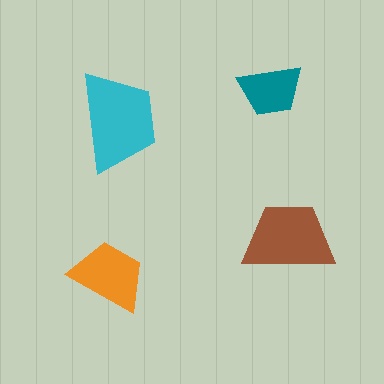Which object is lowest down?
The orange trapezoid is bottommost.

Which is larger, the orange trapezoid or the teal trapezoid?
The orange one.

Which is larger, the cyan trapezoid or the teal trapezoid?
The cyan one.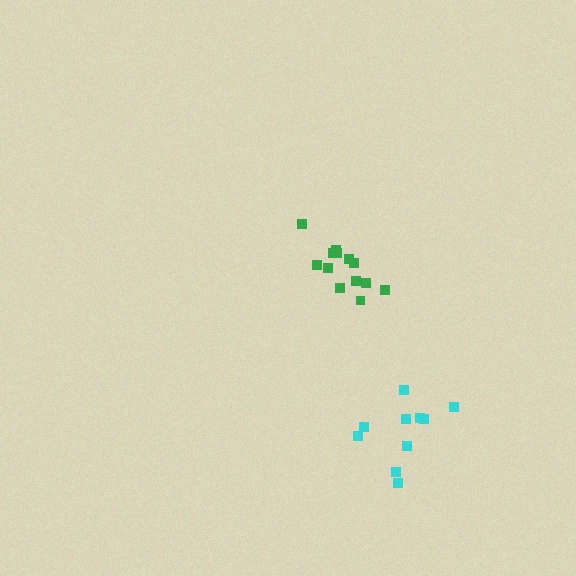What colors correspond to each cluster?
The clusters are colored: cyan, green.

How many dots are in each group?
Group 1: 10 dots, Group 2: 13 dots (23 total).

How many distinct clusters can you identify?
There are 2 distinct clusters.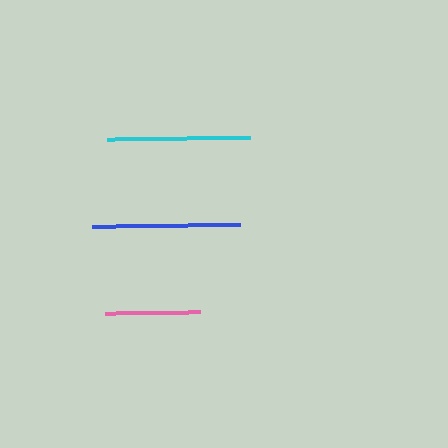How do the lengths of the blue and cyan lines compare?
The blue and cyan lines are approximately the same length.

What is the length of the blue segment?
The blue segment is approximately 147 pixels long.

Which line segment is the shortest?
The pink line is the shortest at approximately 94 pixels.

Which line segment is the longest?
The blue line is the longest at approximately 147 pixels.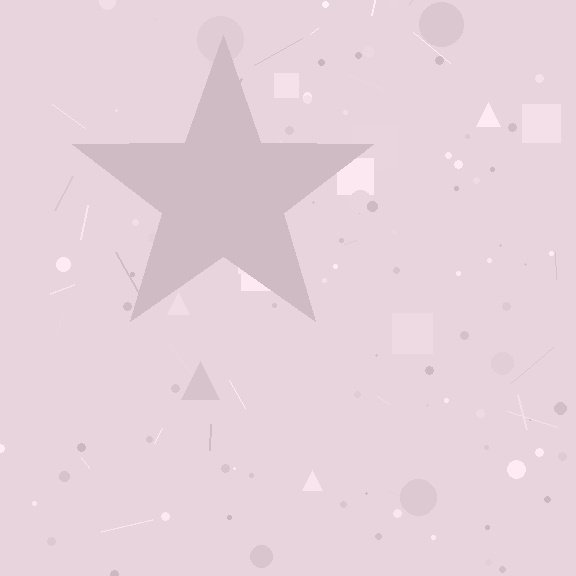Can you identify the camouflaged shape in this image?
The camouflaged shape is a star.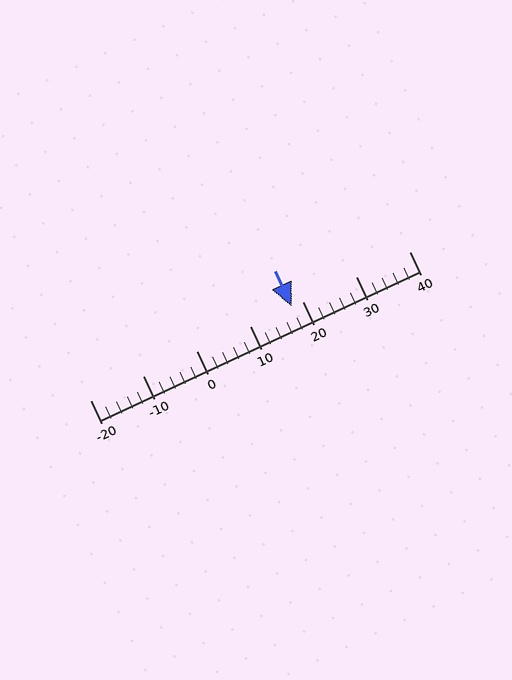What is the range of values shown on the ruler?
The ruler shows values from -20 to 40.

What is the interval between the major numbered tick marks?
The major tick marks are spaced 10 units apart.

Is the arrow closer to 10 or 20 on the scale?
The arrow is closer to 20.